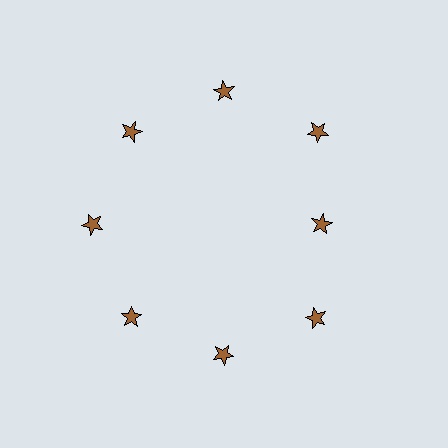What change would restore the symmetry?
The symmetry would be restored by moving it outward, back onto the ring so that all 8 stars sit at equal angles and equal distance from the center.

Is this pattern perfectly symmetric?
No. The 8 brown stars are arranged in a ring, but one element near the 3 o'clock position is pulled inward toward the center, breaking the 8-fold rotational symmetry.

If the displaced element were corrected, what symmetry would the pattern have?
It would have 8-fold rotational symmetry — the pattern would map onto itself every 45 degrees.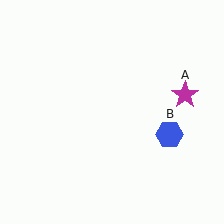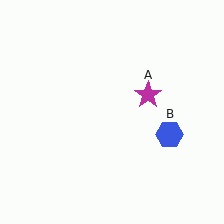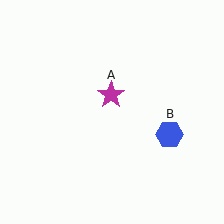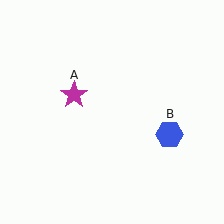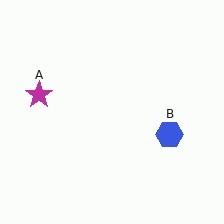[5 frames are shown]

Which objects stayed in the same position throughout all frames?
Blue hexagon (object B) remained stationary.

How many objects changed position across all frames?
1 object changed position: magenta star (object A).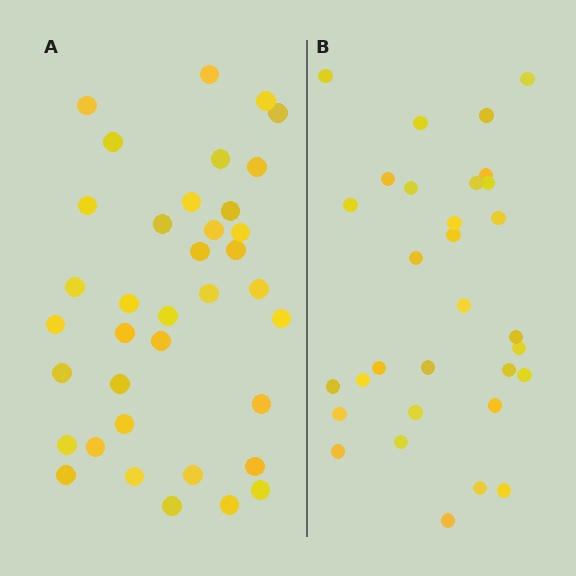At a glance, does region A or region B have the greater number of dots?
Region A (the left region) has more dots.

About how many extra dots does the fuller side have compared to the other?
Region A has about 6 more dots than region B.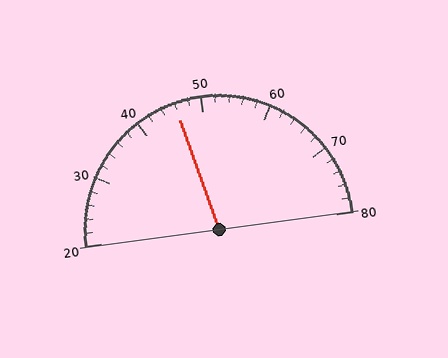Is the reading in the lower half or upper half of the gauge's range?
The reading is in the lower half of the range (20 to 80).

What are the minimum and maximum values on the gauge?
The gauge ranges from 20 to 80.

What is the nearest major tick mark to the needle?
The nearest major tick mark is 50.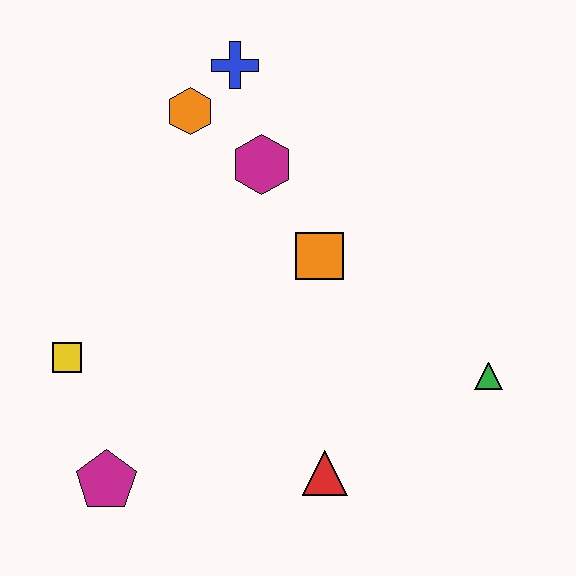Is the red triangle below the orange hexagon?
Yes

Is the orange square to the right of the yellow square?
Yes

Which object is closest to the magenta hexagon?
The orange hexagon is closest to the magenta hexagon.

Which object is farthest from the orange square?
The magenta pentagon is farthest from the orange square.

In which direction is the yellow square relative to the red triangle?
The yellow square is to the left of the red triangle.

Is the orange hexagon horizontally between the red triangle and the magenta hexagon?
No